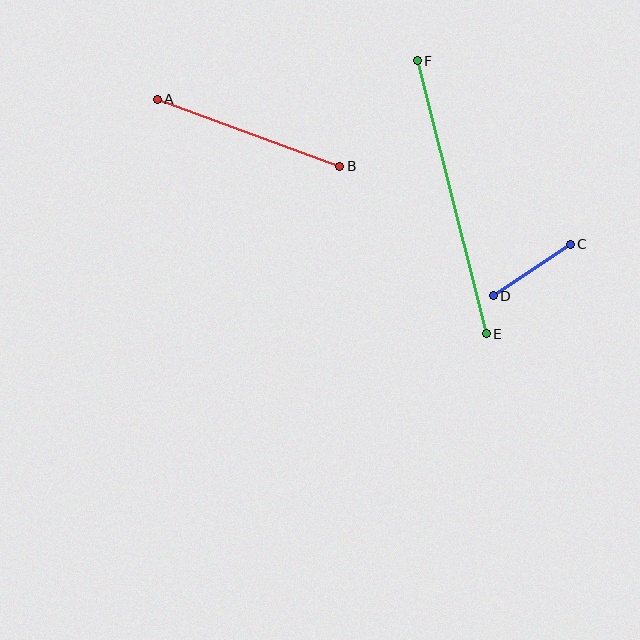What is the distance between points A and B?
The distance is approximately 194 pixels.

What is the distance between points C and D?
The distance is approximately 93 pixels.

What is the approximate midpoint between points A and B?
The midpoint is at approximately (248, 133) pixels.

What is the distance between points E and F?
The distance is approximately 282 pixels.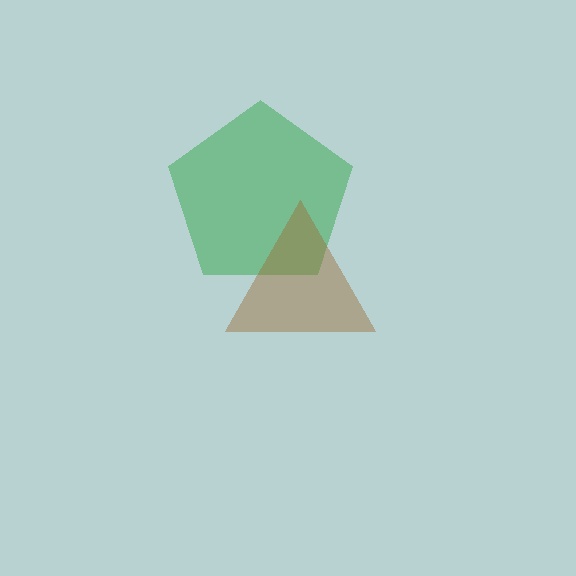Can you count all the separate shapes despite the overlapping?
Yes, there are 2 separate shapes.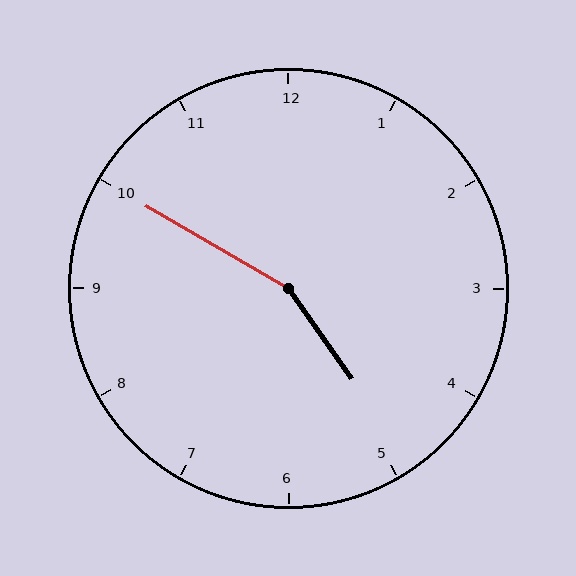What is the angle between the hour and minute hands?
Approximately 155 degrees.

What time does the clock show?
4:50.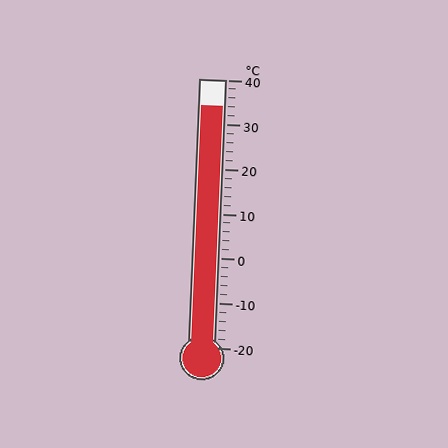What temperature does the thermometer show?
The thermometer shows approximately 34°C.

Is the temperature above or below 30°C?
The temperature is above 30°C.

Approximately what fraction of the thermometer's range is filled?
The thermometer is filled to approximately 90% of its range.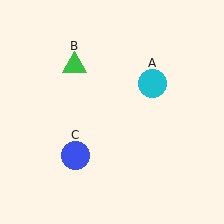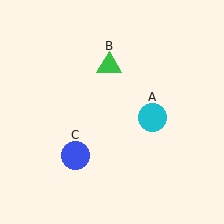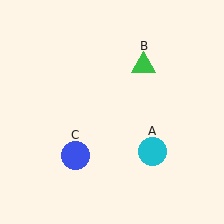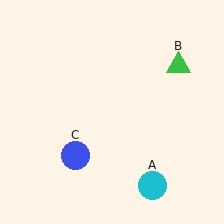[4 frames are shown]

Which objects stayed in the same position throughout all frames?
Blue circle (object C) remained stationary.